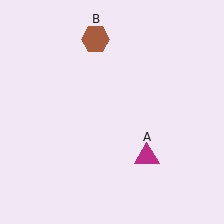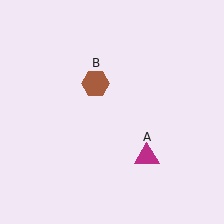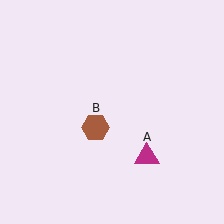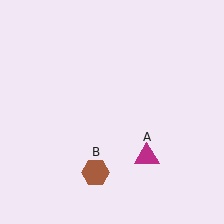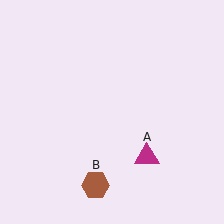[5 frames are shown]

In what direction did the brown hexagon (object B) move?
The brown hexagon (object B) moved down.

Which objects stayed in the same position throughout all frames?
Magenta triangle (object A) remained stationary.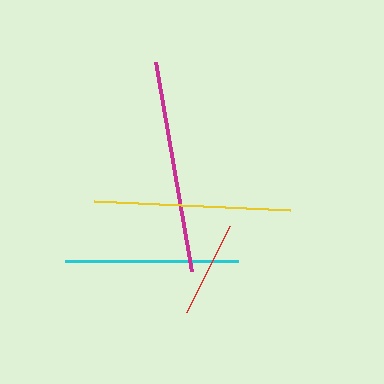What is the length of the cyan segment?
The cyan segment is approximately 173 pixels long.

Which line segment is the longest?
The magenta line is the longest at approximately 212 pixels.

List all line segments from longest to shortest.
From longest to shortest: magenta, yellow, cyan, red.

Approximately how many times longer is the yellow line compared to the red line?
The yellow line is approximately 2.0 times the length of the red line.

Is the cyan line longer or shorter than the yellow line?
The yellow line is longer than the cyan line.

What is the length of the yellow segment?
The yellow segment is approximately 196 pixels long.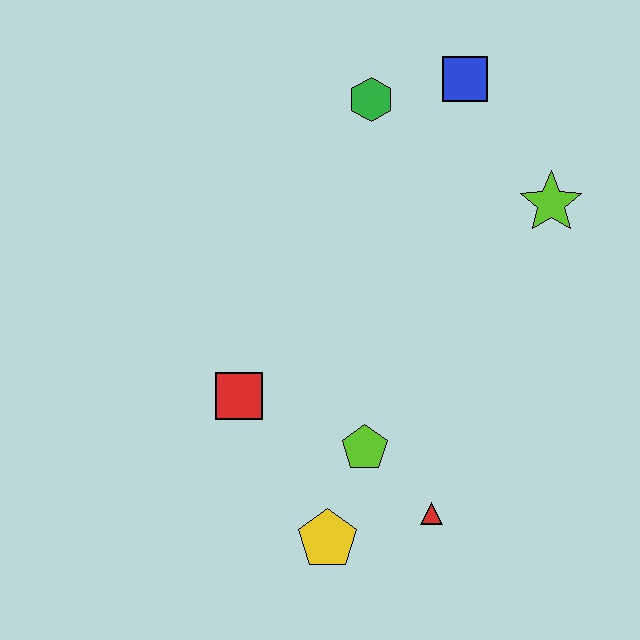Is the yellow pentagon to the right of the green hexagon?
No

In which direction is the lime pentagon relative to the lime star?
The lime pentagon is below the lime star.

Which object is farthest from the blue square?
The yellow pentagon is farthest from the blue square.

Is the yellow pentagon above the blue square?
No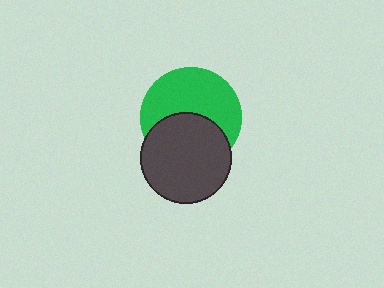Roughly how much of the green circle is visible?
About half of it is visible (roughly 57%).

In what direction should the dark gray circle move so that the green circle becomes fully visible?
The dark gray circle should move down. That is the shortest direction to clear the overlap and leave the green circle fully visible.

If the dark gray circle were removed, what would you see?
You would see the complete green circle.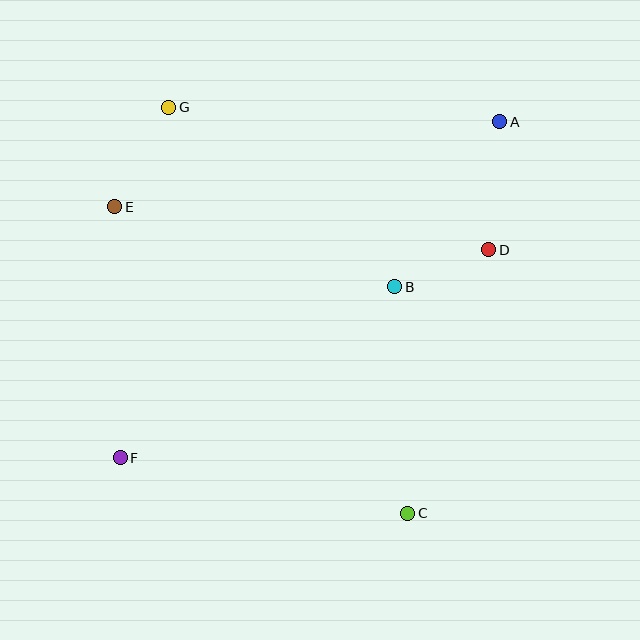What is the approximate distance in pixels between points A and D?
The distance between A and D is approximately 128 pixels.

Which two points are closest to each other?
Points B and D are closest to each other.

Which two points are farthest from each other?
Points A and F are farthest from each other.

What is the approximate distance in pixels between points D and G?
The distance between D and G is approximately 350 pixels.